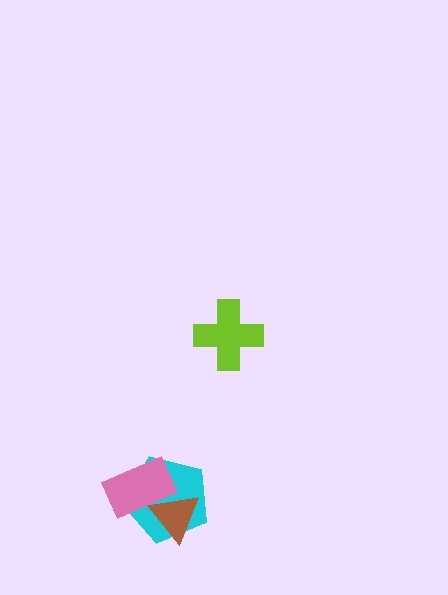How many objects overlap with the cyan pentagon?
2 objects overlap with the cyan pentagon.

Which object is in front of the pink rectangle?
The brown triangle is in front of the pink rectangle.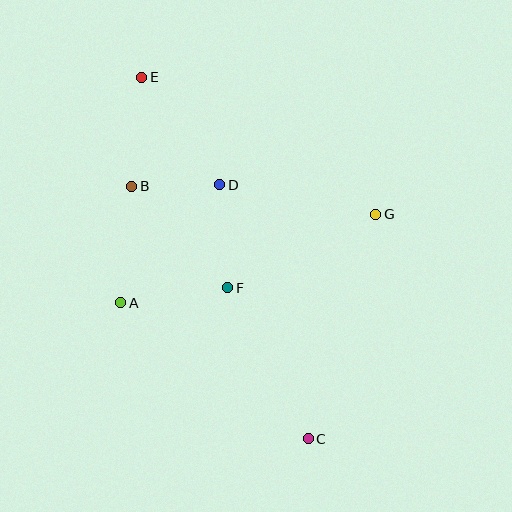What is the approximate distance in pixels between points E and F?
The distance between E and F is approximately 228 pixels.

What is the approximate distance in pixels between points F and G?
The distance between F and G is approximately 165 pixels.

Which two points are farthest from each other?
Points C and E are farthest from each other.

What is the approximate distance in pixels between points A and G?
The distance between A and G is approximately 270 pixels.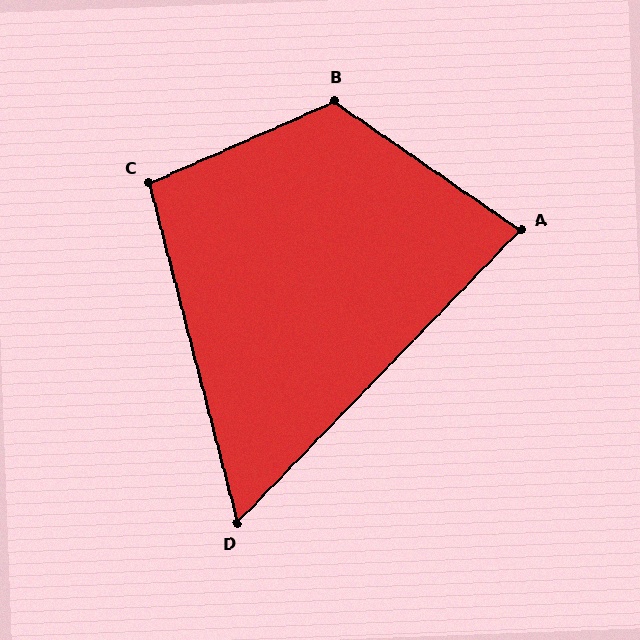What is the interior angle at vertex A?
Approximately 81 degrees (acute).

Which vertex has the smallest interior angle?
D, at approximately 59 degrees.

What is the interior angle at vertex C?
Approximately 99 degrees (obtuse).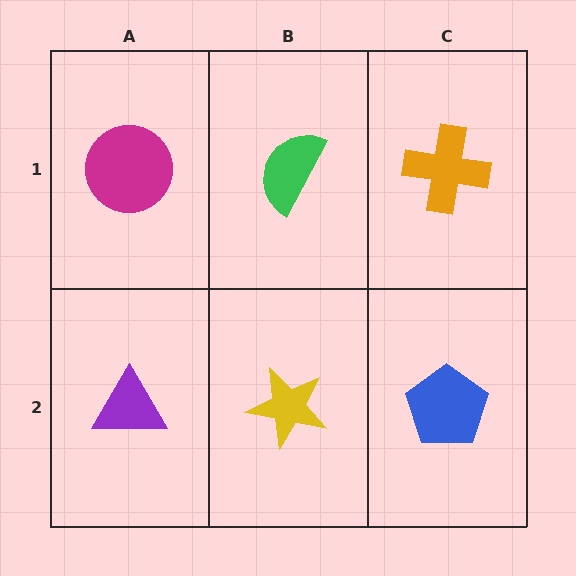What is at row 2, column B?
A yellow star.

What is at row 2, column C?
A blue pentagon.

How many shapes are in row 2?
3 shapes.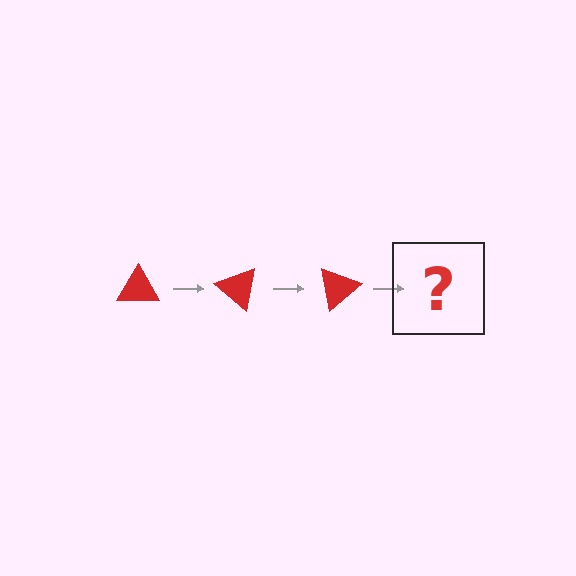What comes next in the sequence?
The next element should be a red triangle rotated 120 degrees.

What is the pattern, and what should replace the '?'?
The pattern is that the triangle rotates 40 degrees each step. The '?' should be a red triangle rotated 120 degrees.